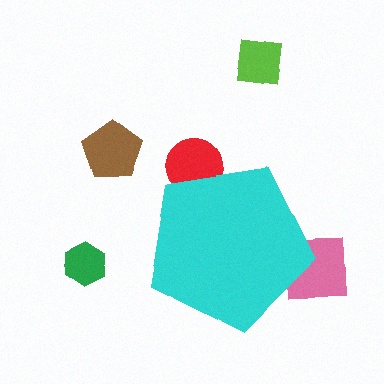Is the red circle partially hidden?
Yes, the red circle is partially hidden behind the cyan pentagon.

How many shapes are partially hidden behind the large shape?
2 shapes are partially hidden.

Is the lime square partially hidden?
No, the lime square is fully visible.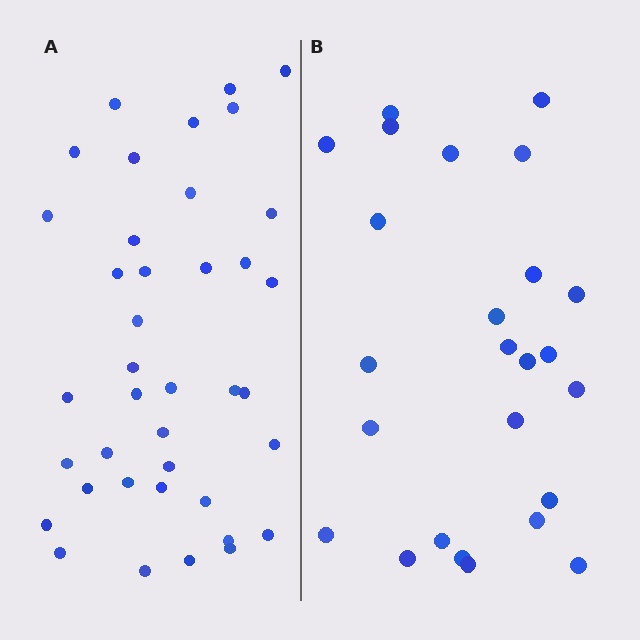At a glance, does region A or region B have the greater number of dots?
Region A (the left region) has more dots.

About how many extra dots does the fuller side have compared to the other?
Region A has approximately 15 more dots than region B.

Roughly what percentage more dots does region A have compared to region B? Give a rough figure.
About 55% more.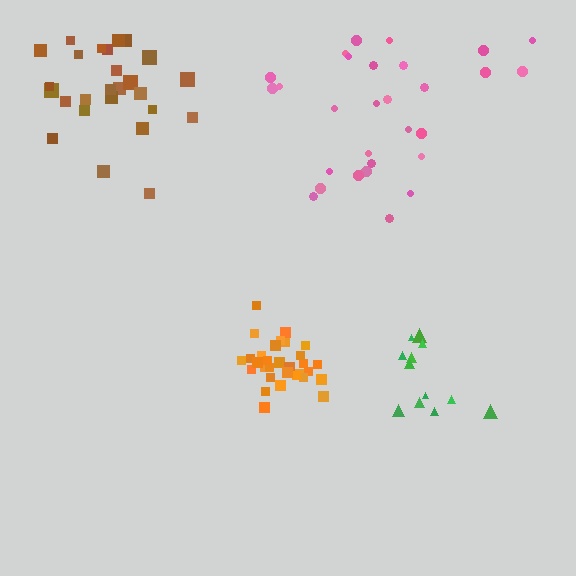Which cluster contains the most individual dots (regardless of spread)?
Orange (31).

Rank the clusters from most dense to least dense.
orange, brown, green, pink.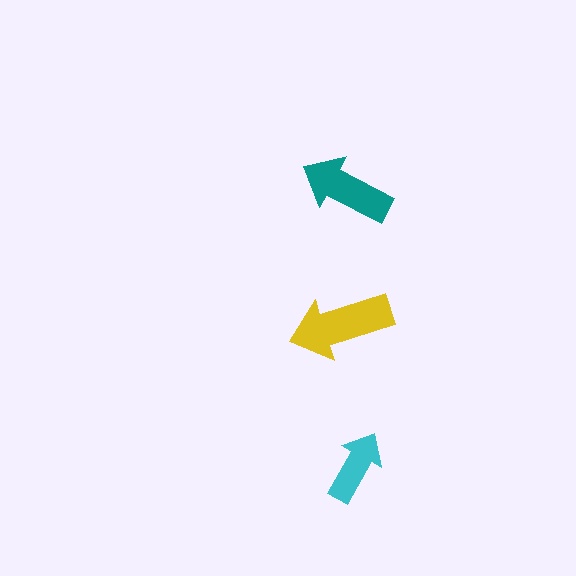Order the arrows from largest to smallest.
the yellow one, the teal one, the cyan one.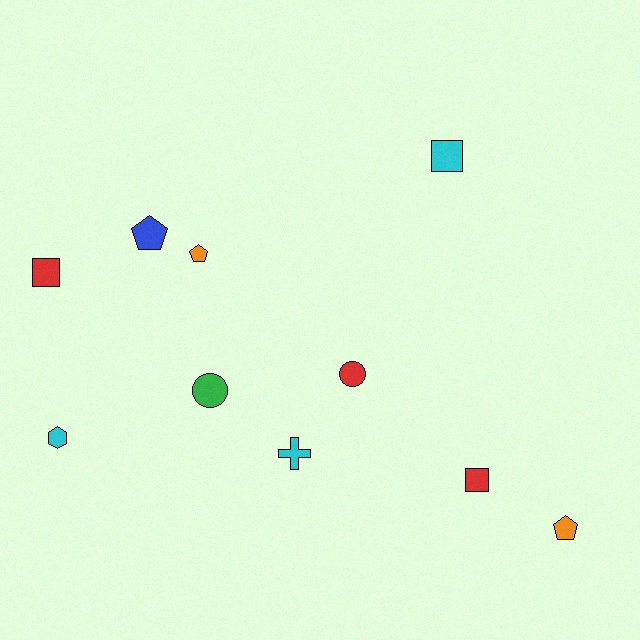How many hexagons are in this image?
There is 1 hexagon.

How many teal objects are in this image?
There are no teal objects.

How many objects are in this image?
There are 10 objects.